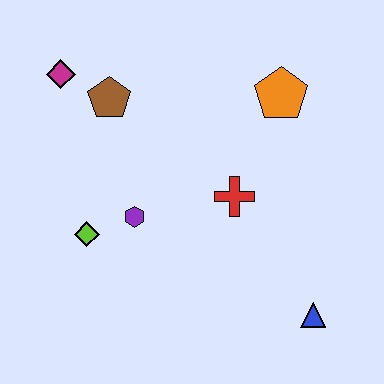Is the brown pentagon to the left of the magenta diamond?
No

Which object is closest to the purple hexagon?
The lime diamond is closest to the purple hexagon.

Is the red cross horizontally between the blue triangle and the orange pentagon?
No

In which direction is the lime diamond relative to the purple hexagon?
The lime diamond is to the left of the purple hexagon.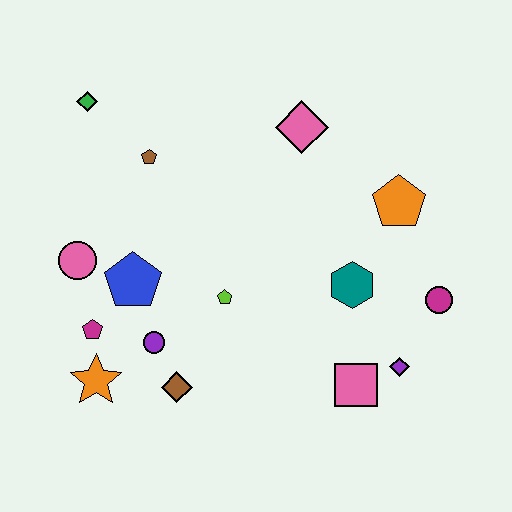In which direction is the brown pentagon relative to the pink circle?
The brown pentagon is above the pink circle.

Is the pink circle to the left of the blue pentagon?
Yes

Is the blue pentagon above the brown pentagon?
No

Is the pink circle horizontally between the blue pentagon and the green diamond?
No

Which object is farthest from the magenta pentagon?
The magenta circle is farthest from the magenta pentagon.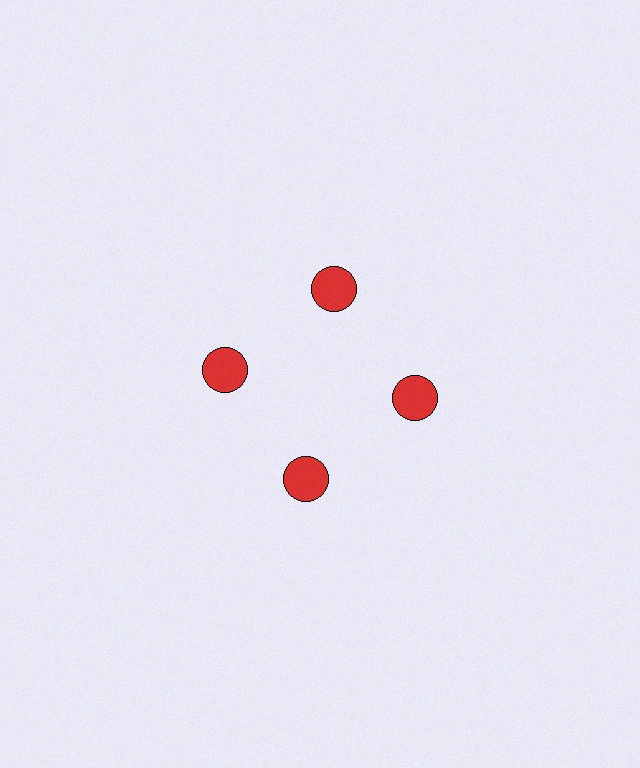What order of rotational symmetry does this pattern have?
This pattern has 4-fold rotational symmetry.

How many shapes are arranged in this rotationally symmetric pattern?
There are 4 shapes, arranged in 4 groups of 1.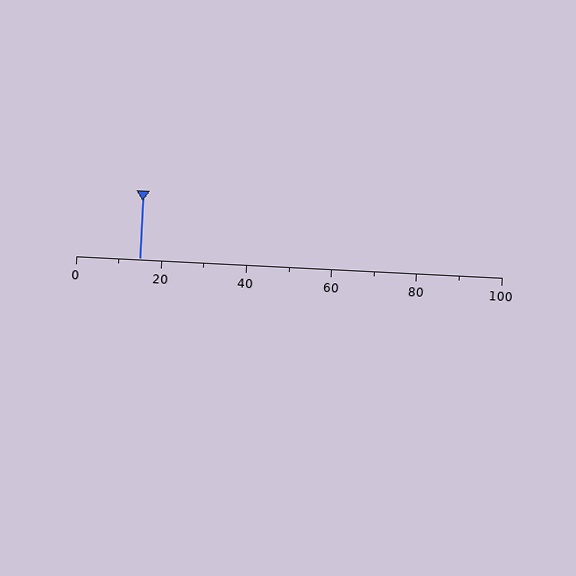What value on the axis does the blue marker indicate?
The marker indicates approximately 15.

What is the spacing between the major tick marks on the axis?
The major ticks are spaced 20 apart.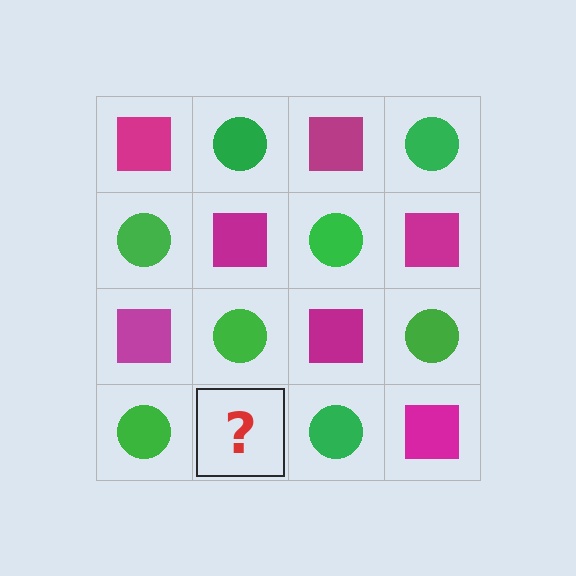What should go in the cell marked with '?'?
The missing cell should contain a magenta square.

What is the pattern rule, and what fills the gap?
The rule is that it alternates magenta square and green circle in a checkerboard pattern. The gap should be filled with a magenta square.